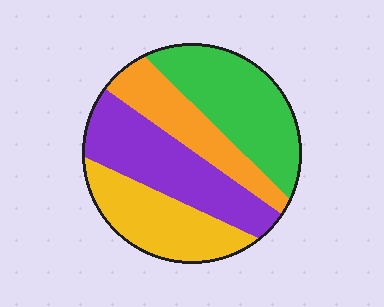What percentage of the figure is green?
Green takes up about one third (1/3) of the figure.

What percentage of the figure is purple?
Purple takes up about one quarter (1/4) of the figure.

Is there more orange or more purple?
Purple.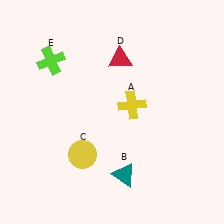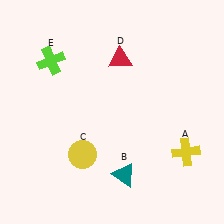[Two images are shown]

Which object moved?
The yellow cross (A) moved right.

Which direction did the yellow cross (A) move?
The yellow cross (A) moved right.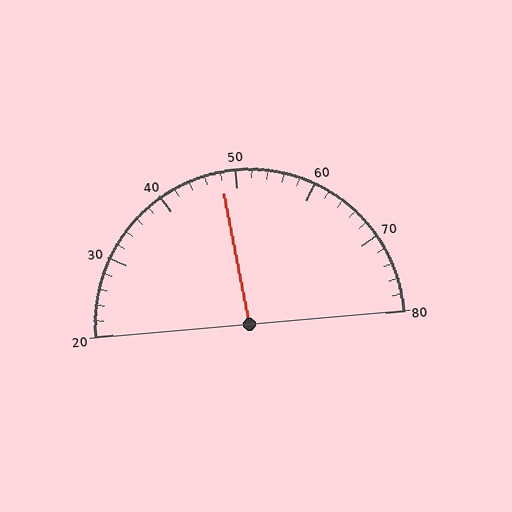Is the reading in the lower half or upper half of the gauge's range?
The reading is in the lower half of the range (20 to 80).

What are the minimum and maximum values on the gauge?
The gauge ranges from 20 to 80.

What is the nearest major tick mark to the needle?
The nearest major tick mark is 50.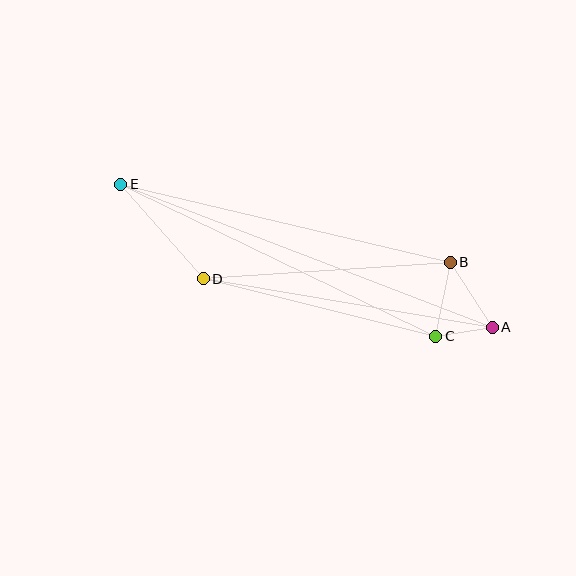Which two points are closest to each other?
Points A and C are closest to each other.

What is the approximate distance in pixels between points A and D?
The distance between A and D is approximately 293 pixels.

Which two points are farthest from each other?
Points A and E are farthest from each other.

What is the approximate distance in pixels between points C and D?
The distance between C and D is approximately 240 pixels.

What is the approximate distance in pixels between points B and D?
The distance between B and D is approximately 248 pixels.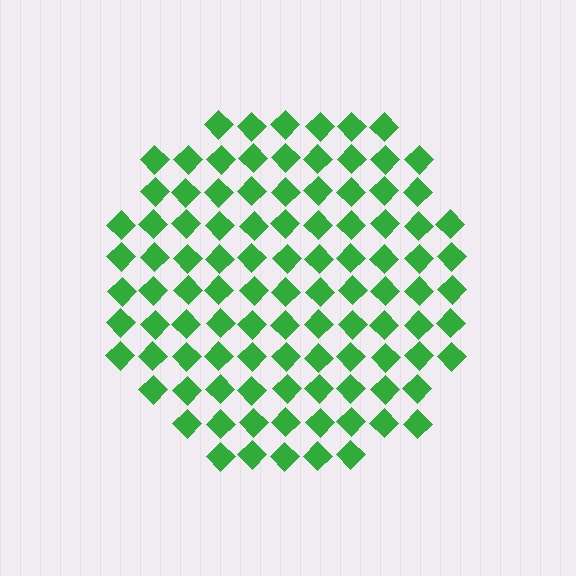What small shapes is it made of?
It is made of small diamonds.